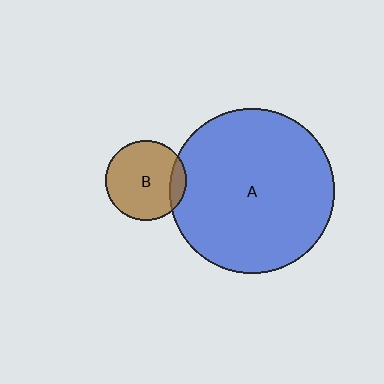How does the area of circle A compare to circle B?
Approximately 4.2 times.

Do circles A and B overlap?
Yes.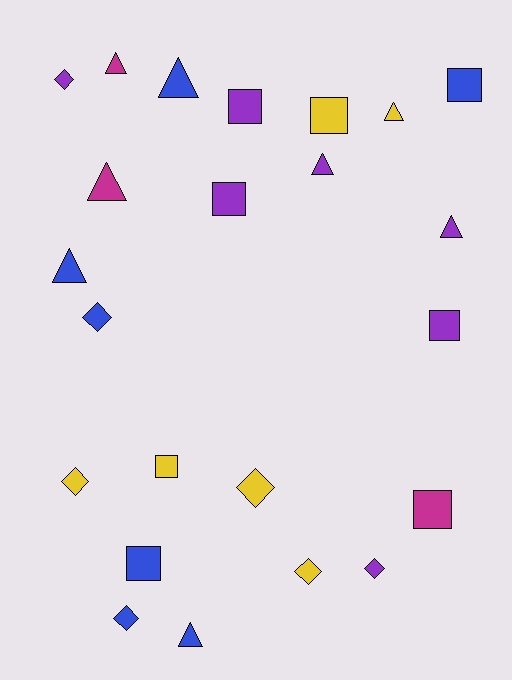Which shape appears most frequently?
Square, with 8 objects.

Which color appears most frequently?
Blue, with 7 objects.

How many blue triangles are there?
There are 3 blue triangles.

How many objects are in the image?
There are 23 objects.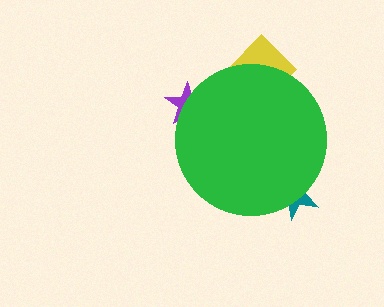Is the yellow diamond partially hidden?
Yes, the yellow diamond is partially hidden behind the green circle.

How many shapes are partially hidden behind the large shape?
3 shapes are partially hidden.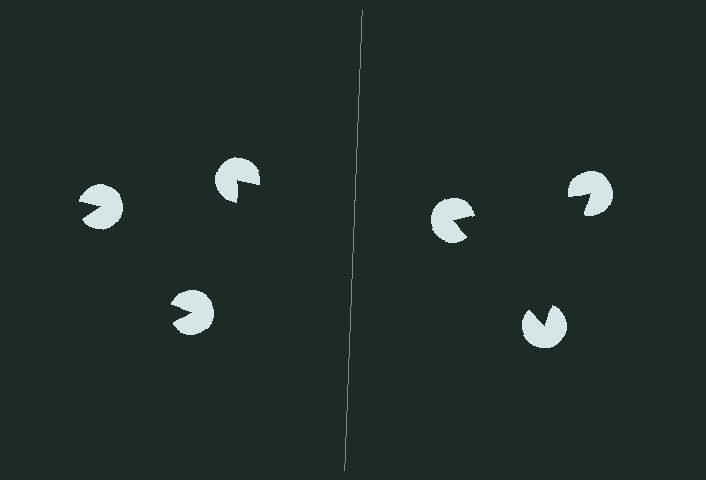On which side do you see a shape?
An illusory triangle appears on the right side. On the left side the wedge cuts are rotated, so no coherent shape forms.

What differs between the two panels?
The pac-man discs are positioned identically on both sides; only the wedge orientations differ. On the right they align to a triangle; on the left they are misaligned.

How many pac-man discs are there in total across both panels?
6 — 3 on each side.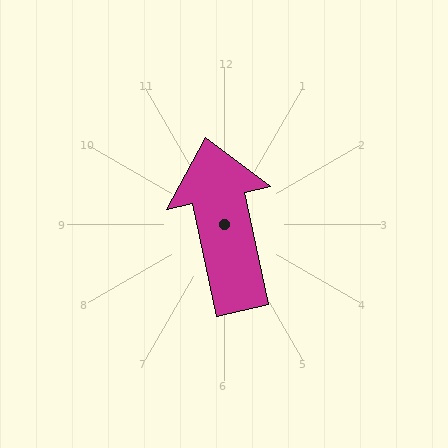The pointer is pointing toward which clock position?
Roughly 12 o'clock.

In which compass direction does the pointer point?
North.